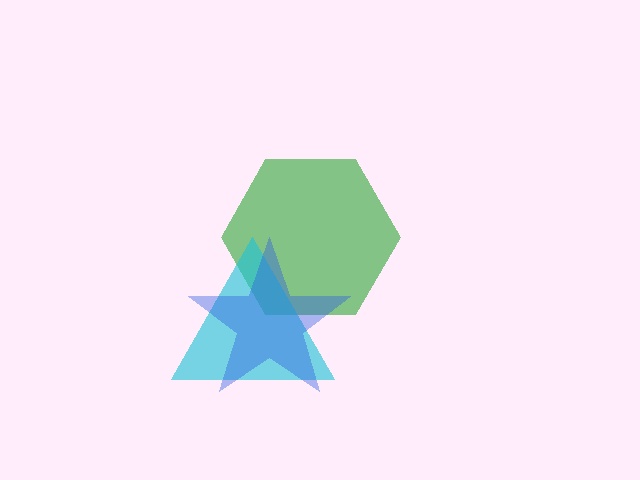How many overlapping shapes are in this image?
There are 3 overlapping shapes in the image.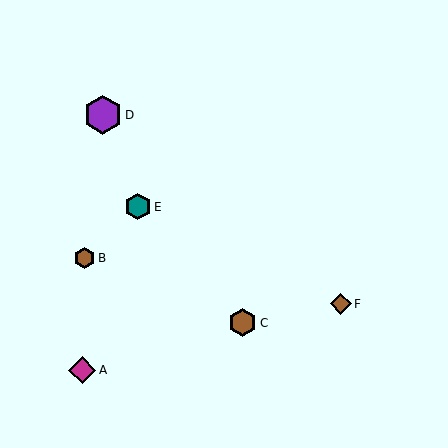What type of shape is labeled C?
Shape C is a brown hexagon.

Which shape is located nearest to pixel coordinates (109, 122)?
The purple hexagon (labeled D) at (103, 115) is nearest to that location.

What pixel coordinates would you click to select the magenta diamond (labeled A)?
Click at (82, 370) to select the magenta diamond A.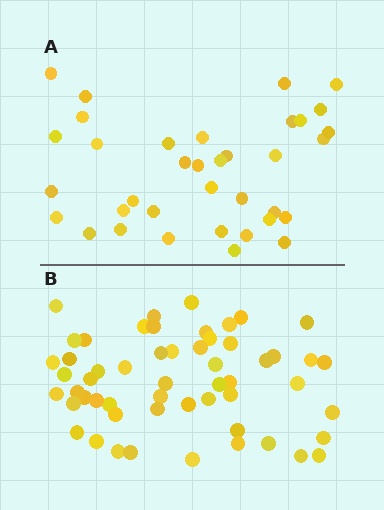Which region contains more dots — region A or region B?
Region B (the bottom region) has more dots.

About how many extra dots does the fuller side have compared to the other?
Region B has approximately 20 more dots than region A.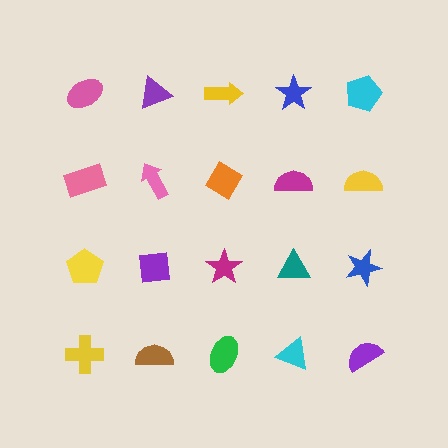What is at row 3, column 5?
A blue star.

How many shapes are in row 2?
5 shapes.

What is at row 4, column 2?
A brown semicircle.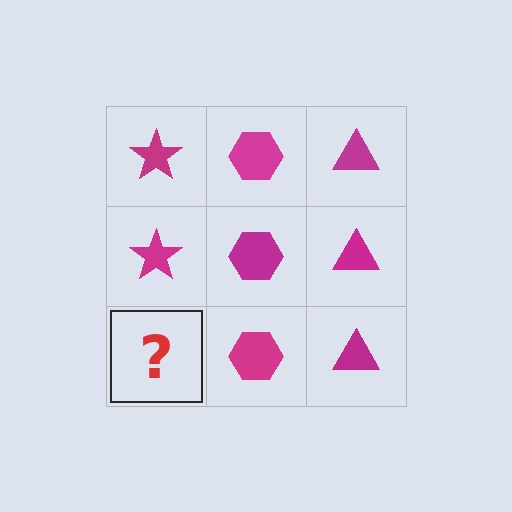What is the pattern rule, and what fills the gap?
The rule is that each column has a consistent shape. The gap should be filled with a magenta star.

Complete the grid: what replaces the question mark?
The question mark should be replaced with a magenta star.